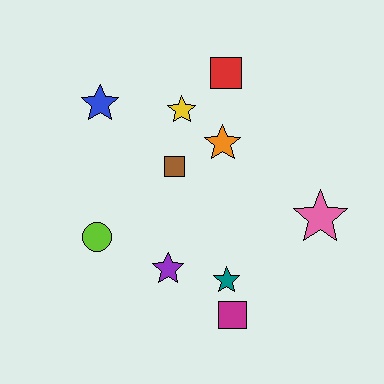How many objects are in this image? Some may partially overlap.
There are 10 objects.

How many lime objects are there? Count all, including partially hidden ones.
There is 1 lime object.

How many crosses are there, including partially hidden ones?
There are no crosses.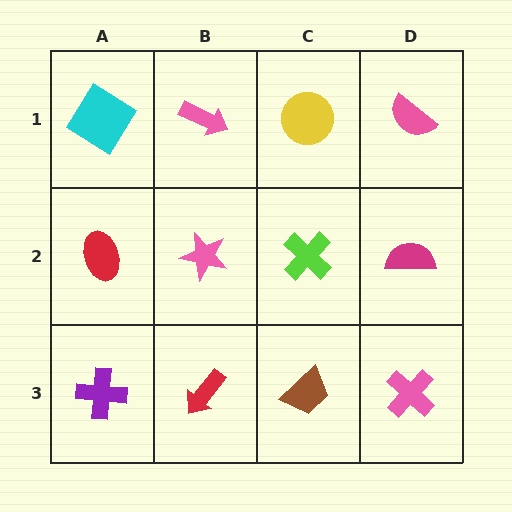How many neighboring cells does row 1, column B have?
3.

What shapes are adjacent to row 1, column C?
A lime cross (row 2, column C), a pink arrow (row 1, column B), a pink semicircle (row 1, column D).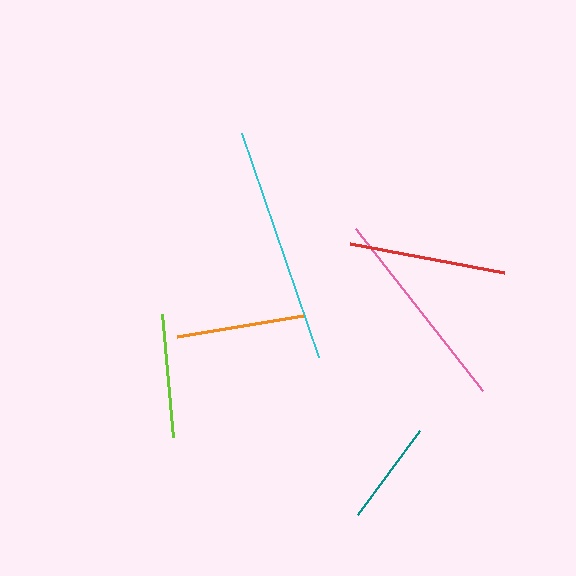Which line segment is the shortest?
The teal line is the shortest at approximately 104 pixels.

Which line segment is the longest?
The cyan line is the longest at approximately 237 pixels.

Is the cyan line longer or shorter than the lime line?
The cyan line is longer than the lime line.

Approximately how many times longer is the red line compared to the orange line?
The red line is approximately 1.2 times the length of the orange line.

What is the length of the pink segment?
The pink segment is approximately 206 pixels long.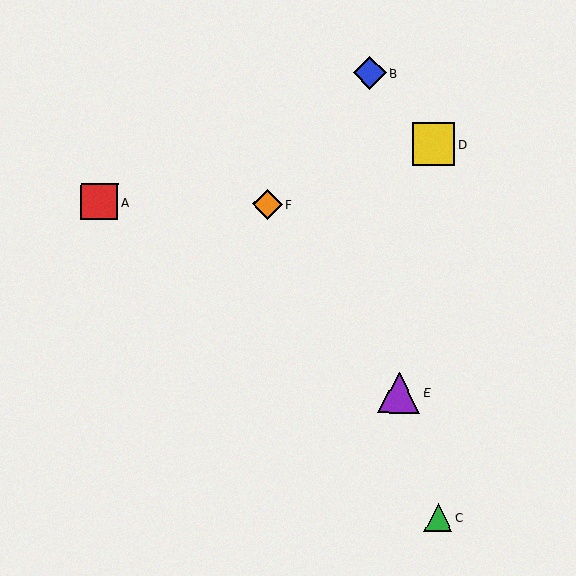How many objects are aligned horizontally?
2 objects (A, F) are aligned horizontally.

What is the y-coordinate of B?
Object B is at y≈73.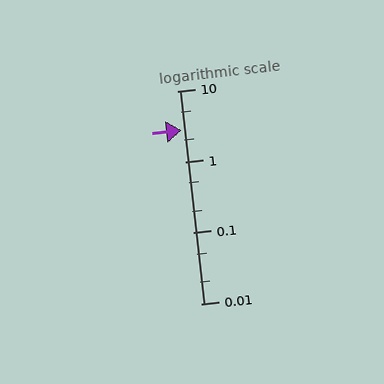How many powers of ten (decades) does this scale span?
The scale spans 3 decades, from 0.01 to 10.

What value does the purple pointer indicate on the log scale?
The pointer indicates approximately 2.8.